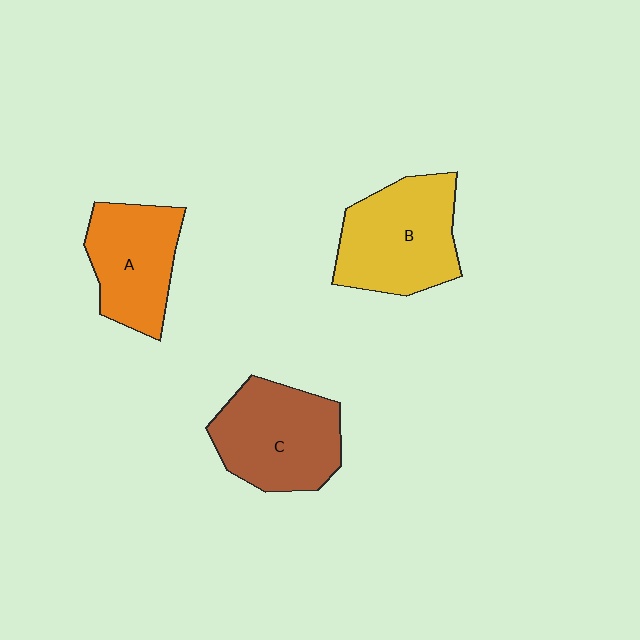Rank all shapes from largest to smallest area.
From largest to smallest: B (yellow), C (brown), A (orange).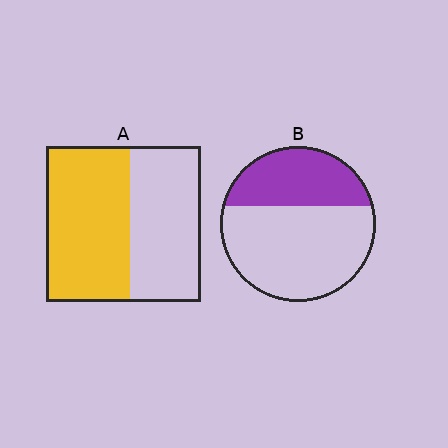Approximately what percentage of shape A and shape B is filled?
A is approximately 55% and B is approximately 35%.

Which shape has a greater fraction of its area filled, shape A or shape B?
Shape A.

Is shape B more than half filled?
No.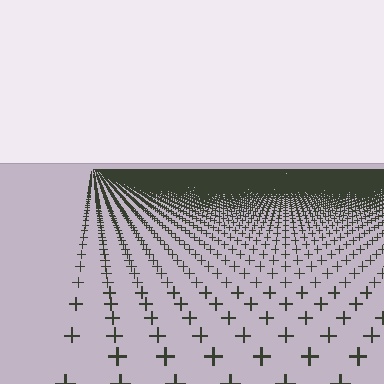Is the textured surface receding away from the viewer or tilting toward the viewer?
The surface is receding away from the viewer. Texture elements get smaller and denser toward the top.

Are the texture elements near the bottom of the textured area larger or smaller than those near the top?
Larger. Near the bottom, elements are closer to the viewer and appear at a bigger on-screen size.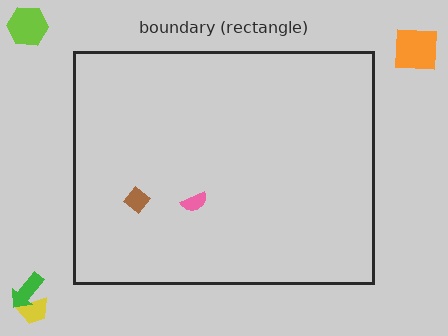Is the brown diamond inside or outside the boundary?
Inside.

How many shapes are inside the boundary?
2 inside, 4 outside.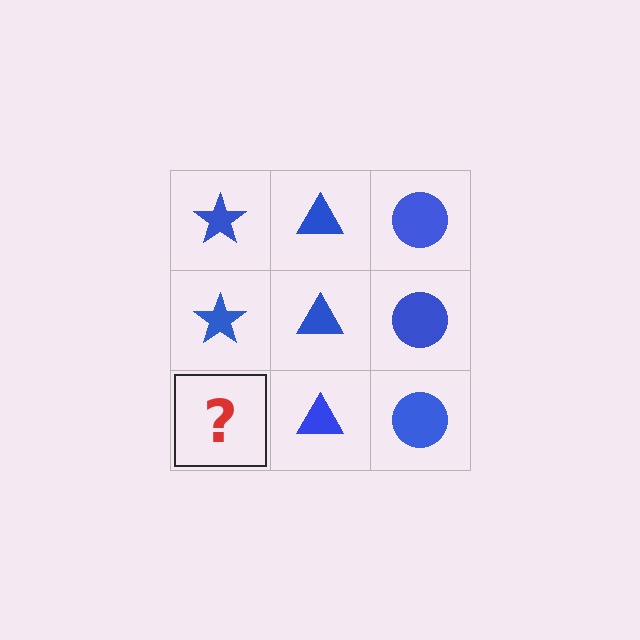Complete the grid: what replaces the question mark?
The question mark should be replaced with a blue star.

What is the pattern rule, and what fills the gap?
The rule is that each column has a consistent shape. The gap should be filled with a blue star.